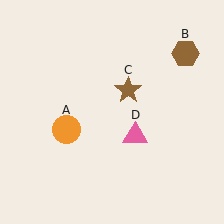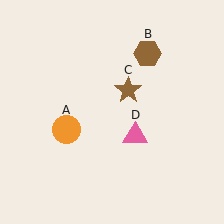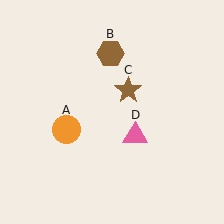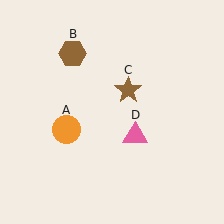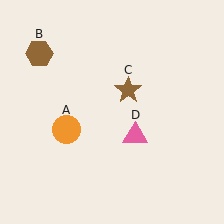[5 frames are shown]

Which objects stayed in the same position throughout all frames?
Orange circle (object A) and brown star (object C) and pink triangle (object D) remained stationary.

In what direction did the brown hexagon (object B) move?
The brown hexagon (object B) moved left.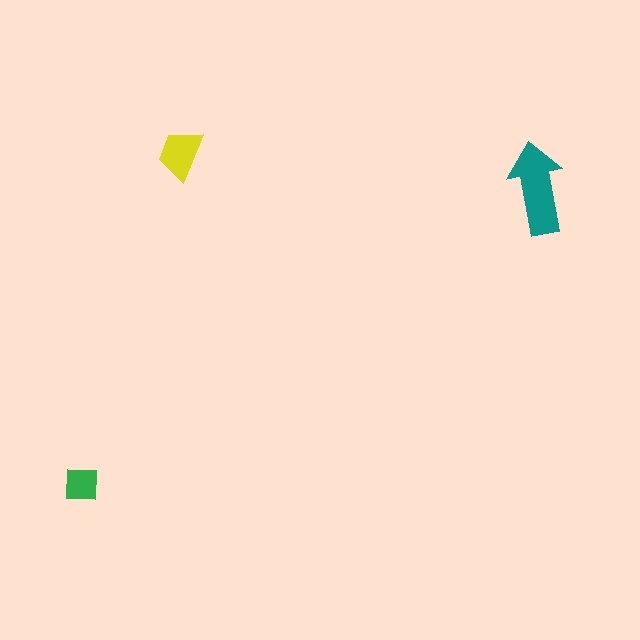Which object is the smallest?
The green square.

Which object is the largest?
The teal arrow.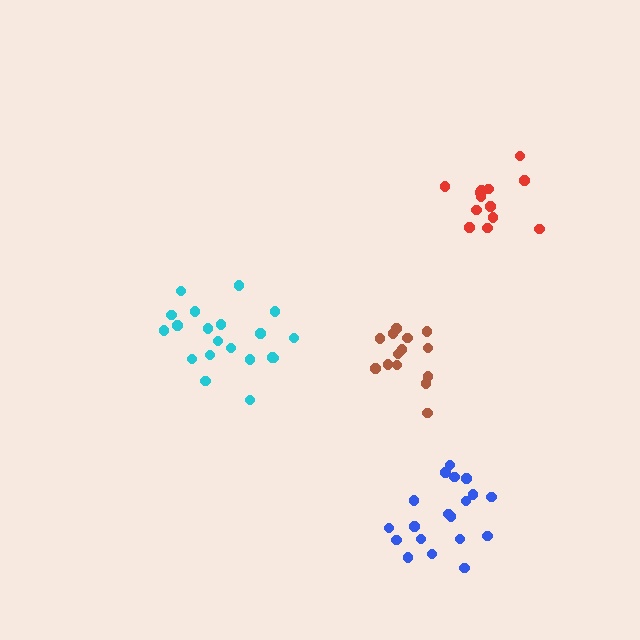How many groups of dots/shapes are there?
There are 4 groups.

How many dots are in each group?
Group 1: 20 dots, Group 2: 14 dots, Group 3: 14 dots, Group 4: 19 dots (67 total).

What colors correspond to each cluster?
The clusters are colored: cyan, red, brown, blue.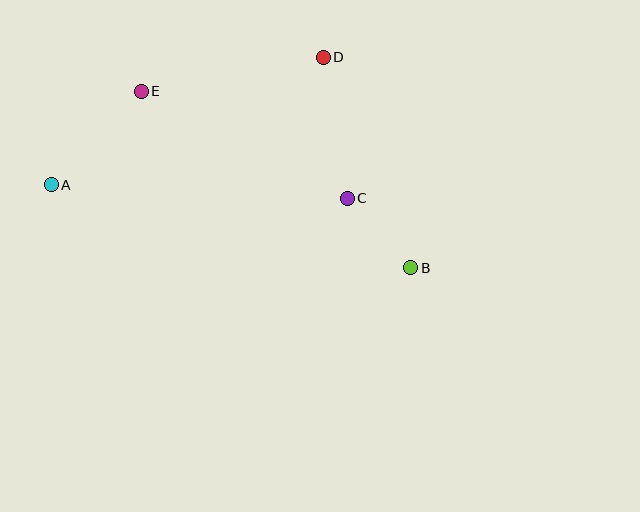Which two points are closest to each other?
Points B and C are closest to each other.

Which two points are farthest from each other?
Points A and B are farthest from each other.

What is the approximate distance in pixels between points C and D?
The distance between C and D is approximately 143 pixels.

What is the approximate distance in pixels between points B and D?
The distance between B and D is approximately 228 pixels.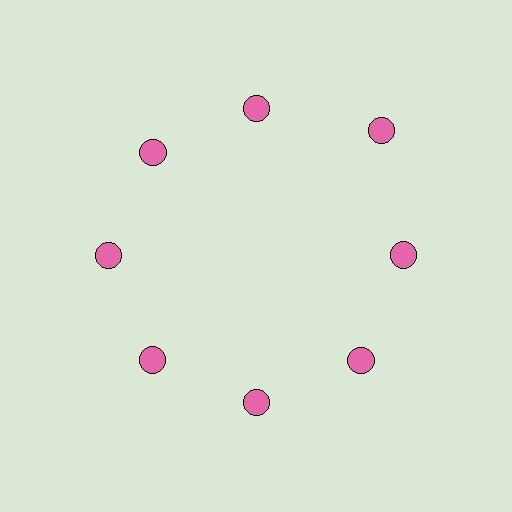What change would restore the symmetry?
The symmetry would be restored by moving it inward, back onto the ring so that all 8 circles sit at equal angles and equal distance from the center.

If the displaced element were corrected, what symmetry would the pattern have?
It would have 8-fold rotational symmetry — the pattern would map onto itself every 45 degrees.